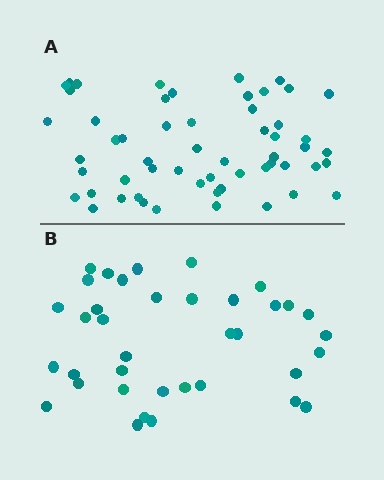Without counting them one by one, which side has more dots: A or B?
Region A (the top region) has more dots.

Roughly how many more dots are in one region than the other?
Region A has approximately 20 more dots than region B.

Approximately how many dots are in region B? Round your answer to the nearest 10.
About 40 dots. (The exact count is 37, which rounds to 40.)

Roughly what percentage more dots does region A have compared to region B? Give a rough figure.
About 50% more.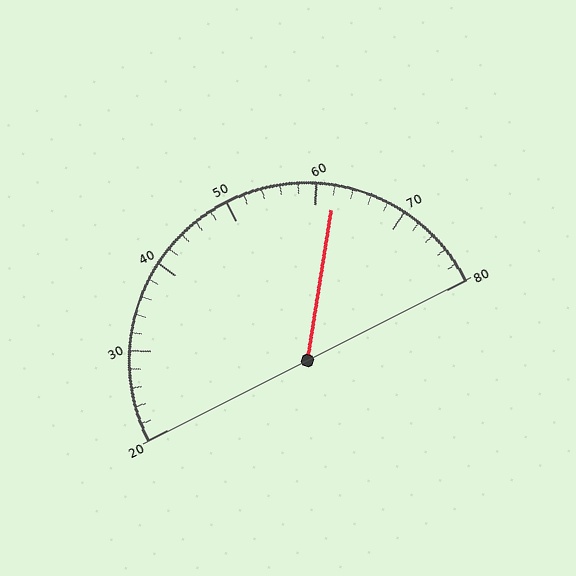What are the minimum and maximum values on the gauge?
The gauge ranges from 20 to 80.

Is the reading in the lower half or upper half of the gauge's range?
The reading is in the upper half of the range (20 to 80).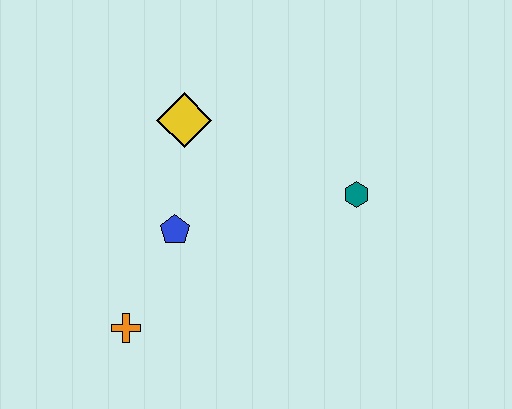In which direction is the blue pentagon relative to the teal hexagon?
The blue pentagon is to the left of the teal hexagon.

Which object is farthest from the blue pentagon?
The teal hexagon is farthest from the blue pentagon.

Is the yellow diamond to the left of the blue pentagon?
No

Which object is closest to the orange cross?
The blue pentagon is closest to the orange cross.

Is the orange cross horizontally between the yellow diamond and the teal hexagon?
No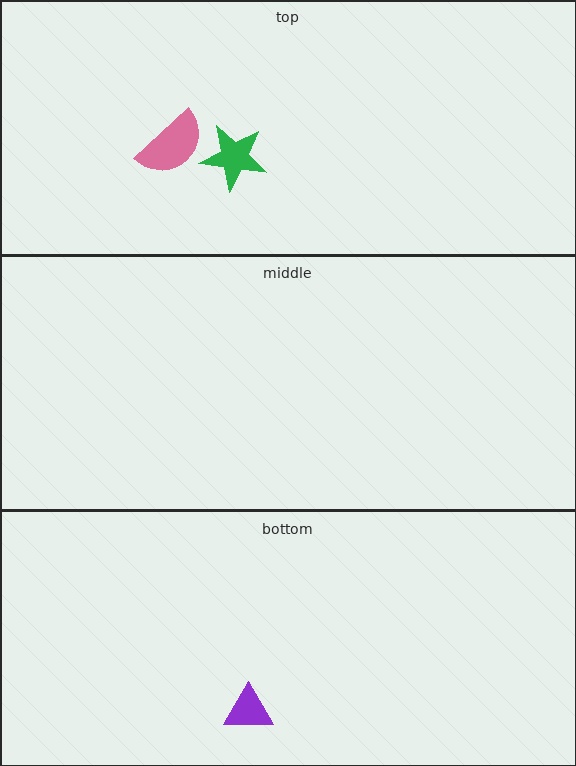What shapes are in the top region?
The green star, the pink semicircle.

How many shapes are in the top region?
2.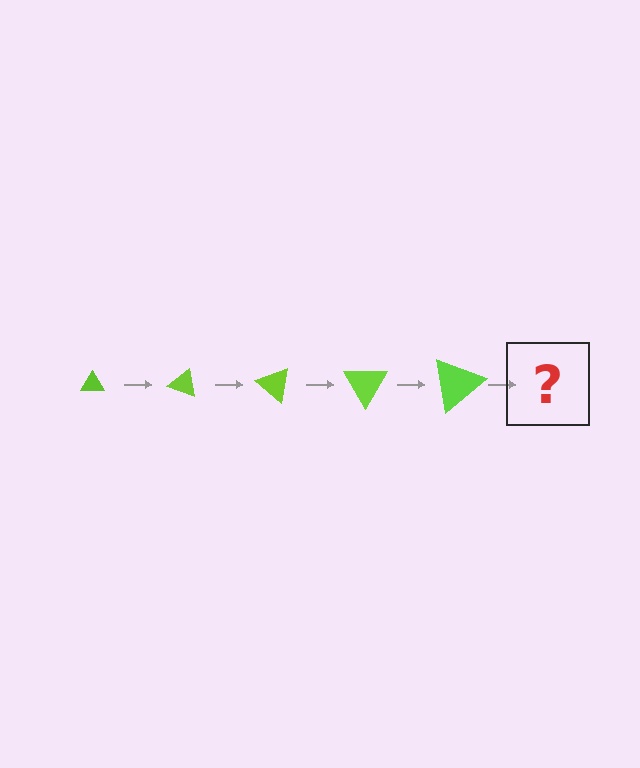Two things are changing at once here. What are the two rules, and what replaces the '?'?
The two rules are that the triangle grows larger each step and it rotates 20 degrees each step. The '?' should be a triangle, larger than the previous one and rotated 100 degrees from the start.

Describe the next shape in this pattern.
It should be a triangle, larger than the previous one and rotated 100 degrees from the start.